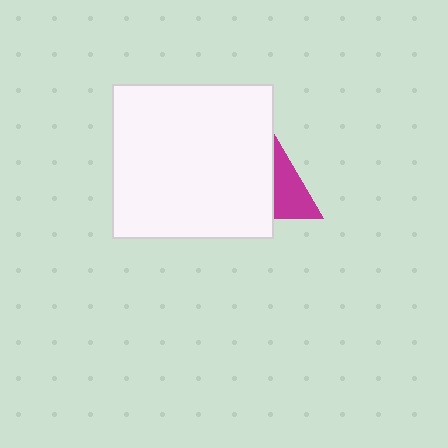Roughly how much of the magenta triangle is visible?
A small part of it is visible (roughly 42%).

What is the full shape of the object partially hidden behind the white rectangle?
The partially hidden object is a magenta triangle.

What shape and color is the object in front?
The object in front is a white rectangle.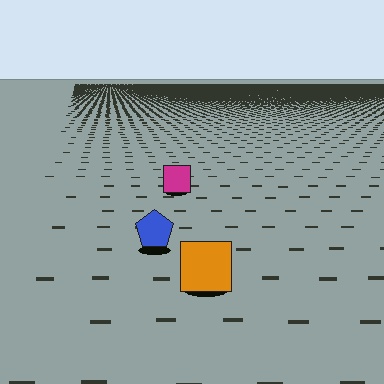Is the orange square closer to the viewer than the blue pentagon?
Yes. The orange square is closer — you can tell from the texture gradient: the ground texture is coarser near it.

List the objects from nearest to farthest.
From nearest to farthest: the orange square, the blue pentagon, the magenta square.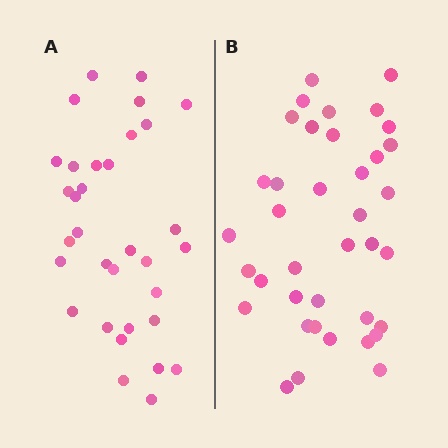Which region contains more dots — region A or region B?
Region B (the right region) has more dots.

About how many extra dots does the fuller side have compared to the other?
Region B has about 5 more dots than region A.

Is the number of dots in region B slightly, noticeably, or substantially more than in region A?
Region B has only slightly more — the two regions are fairly close. The ratio is roughly 1.2 to 1.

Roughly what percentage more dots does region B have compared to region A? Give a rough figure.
About 15% more.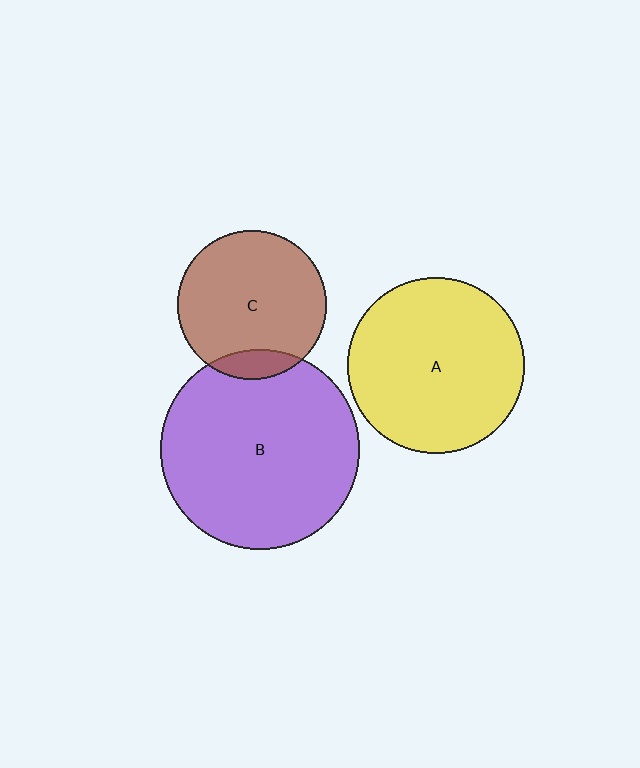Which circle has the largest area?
Circle B (purple).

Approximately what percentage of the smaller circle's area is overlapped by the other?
Approximately 10%.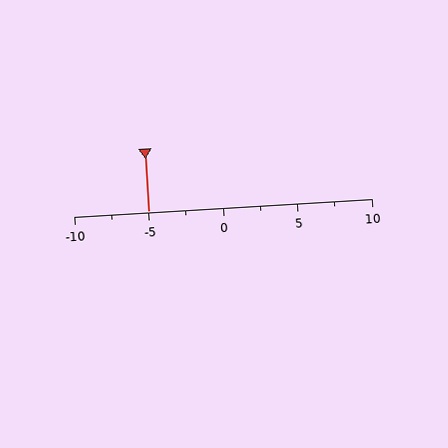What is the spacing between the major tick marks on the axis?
The major ticks are spaced 5 apart.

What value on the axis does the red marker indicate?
The marker indicates approximately -5.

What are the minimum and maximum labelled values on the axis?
The axis runs from -10 to 10.